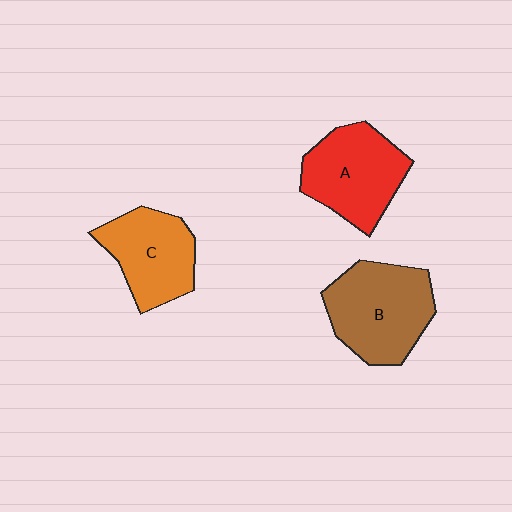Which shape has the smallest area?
Shape C (orange).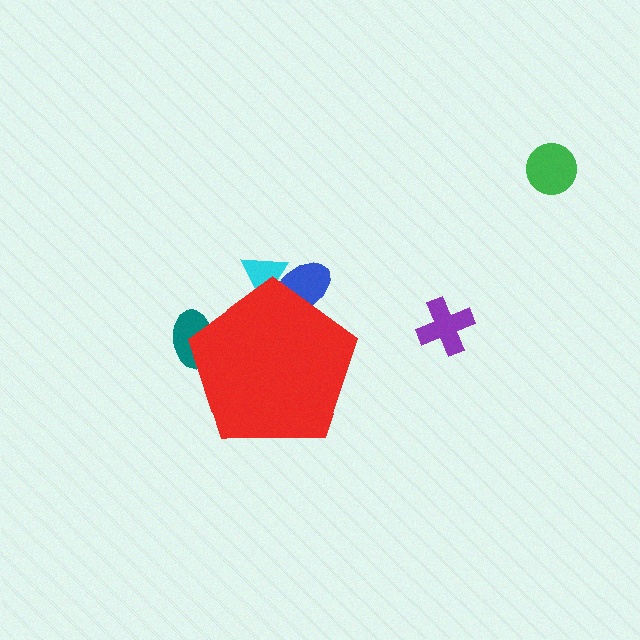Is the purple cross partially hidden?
No, the purple cross is fully visible.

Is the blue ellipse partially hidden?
Yes, the blue ellipse is partially hidden behind the red pentagon.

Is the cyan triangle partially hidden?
Yes, the cyan triangle is partially hidden behind the red pentagon.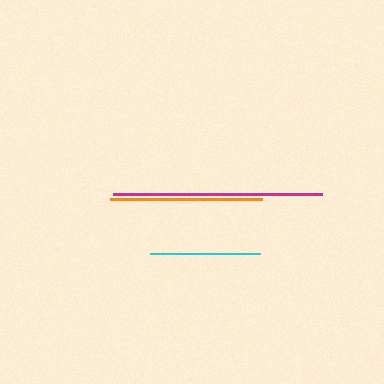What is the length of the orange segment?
The orange segment is approximately 152 pixels long.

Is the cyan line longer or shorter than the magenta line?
The magenta line is longer than the cyan line.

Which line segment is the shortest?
The cyan line is the shortest at approximately 110 pixels.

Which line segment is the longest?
The magenta line is the longest at approximately 210 pixels.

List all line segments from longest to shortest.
From longest to shortest: magenta, orange, cyan.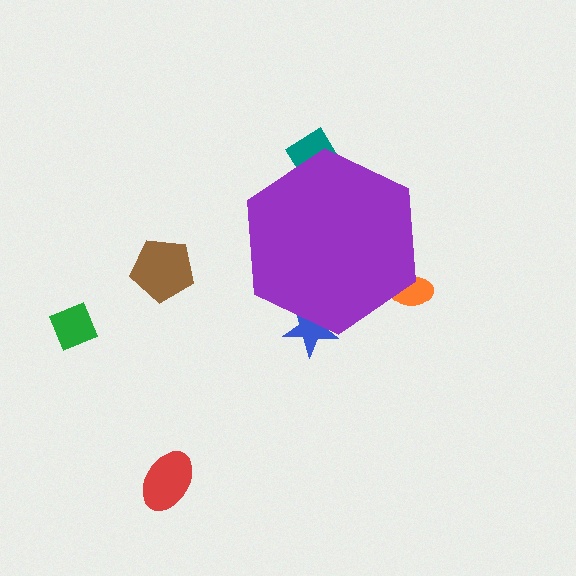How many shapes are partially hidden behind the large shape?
3 shapes are partially hidden.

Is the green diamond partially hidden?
No, the green diamond is fully visible.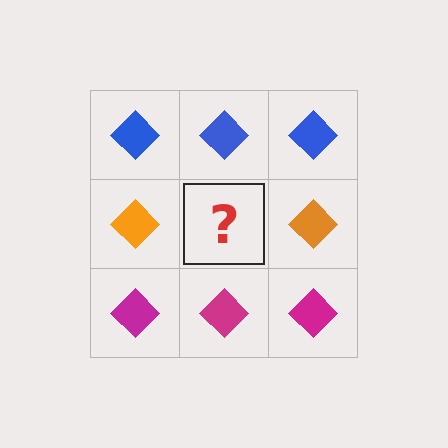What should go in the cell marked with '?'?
The missing cell should contain an orange diamond.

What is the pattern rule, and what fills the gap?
The rule is that each row has a consistent color. The gap should be filled with an orange diamond.